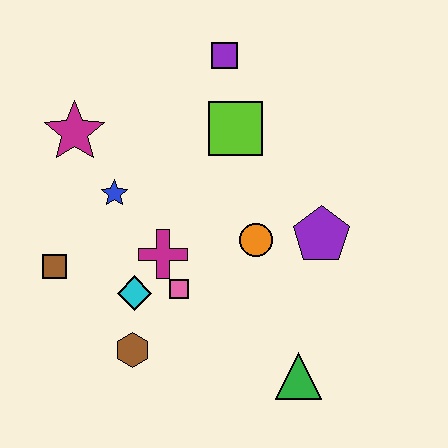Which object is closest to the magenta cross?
The pink square is closest to the magenta cross.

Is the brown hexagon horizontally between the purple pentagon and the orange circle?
No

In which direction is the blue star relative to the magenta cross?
The blue star is above the magenta cross.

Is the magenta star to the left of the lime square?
Yes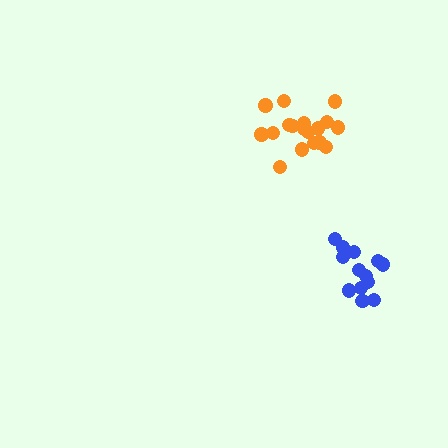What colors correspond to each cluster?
The clusters are colored: blue, orange.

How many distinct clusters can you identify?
There are 2 distinct clusters.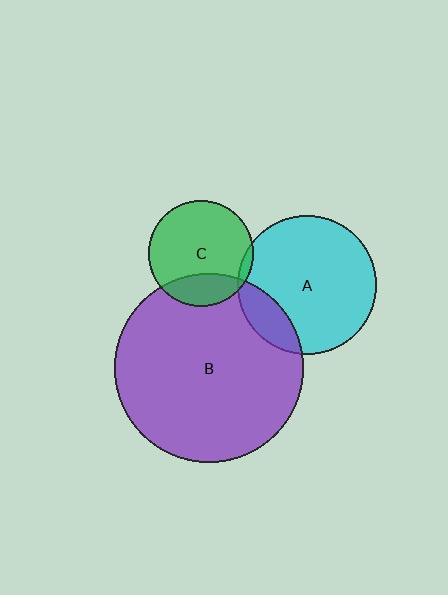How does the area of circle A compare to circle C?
Approximately 1.7 times.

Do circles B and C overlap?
Yes.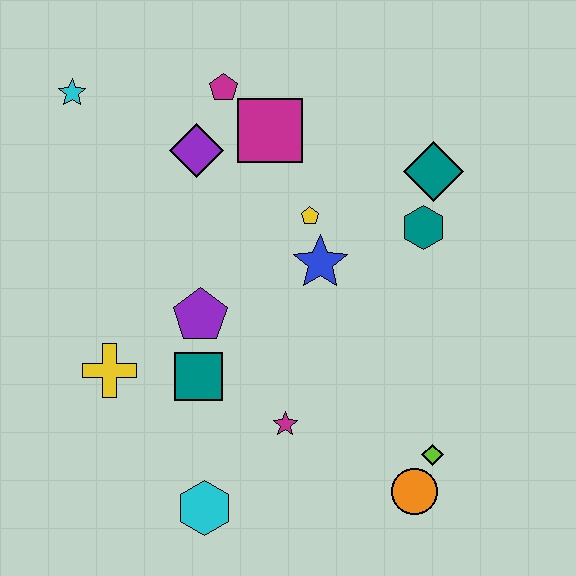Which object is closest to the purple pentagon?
The teal square is closest to the purple pentagon.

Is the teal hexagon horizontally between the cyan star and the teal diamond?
Yes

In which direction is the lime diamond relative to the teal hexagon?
The lime diamond is below the teal hexagon.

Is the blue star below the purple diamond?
Yes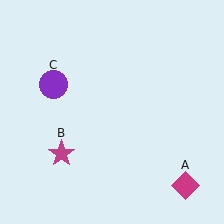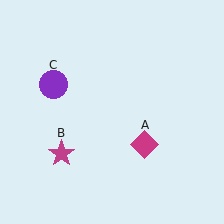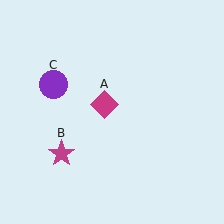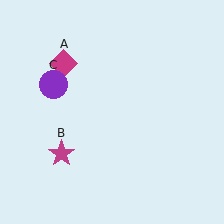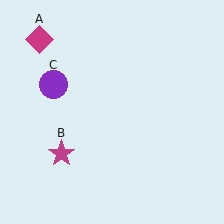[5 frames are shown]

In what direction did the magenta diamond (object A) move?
The magenta diamond (object A) moved up and to the left.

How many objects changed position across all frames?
1 object changed position: magenta diamond (object A).